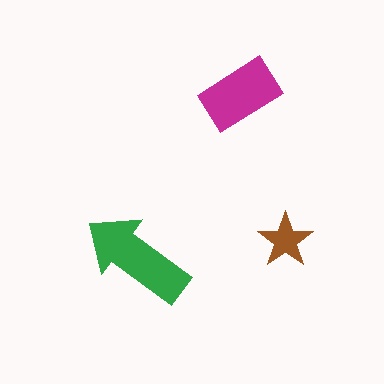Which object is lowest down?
The green arrow is bottommost.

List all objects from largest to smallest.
The green arrow, the magenta rectangle, the brown star.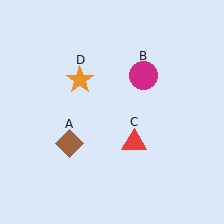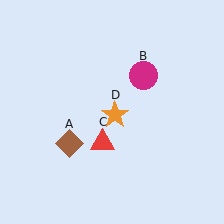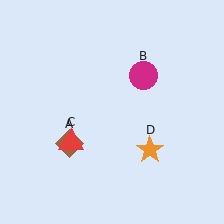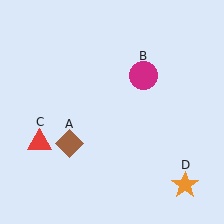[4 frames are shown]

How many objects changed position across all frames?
2 objects changed position: red triangle (object C), orange star (object D).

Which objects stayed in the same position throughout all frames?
Brown diamond (object A) and magenta circle (object B) remained stationary.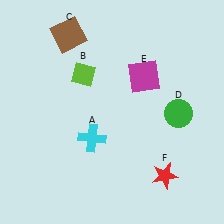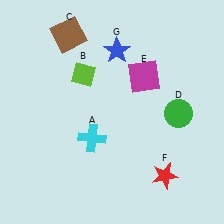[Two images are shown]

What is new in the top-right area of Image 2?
A blue star (G) was added in the top-right area of Image 2.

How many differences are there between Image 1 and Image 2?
There is 1 difference between the two images.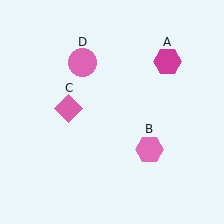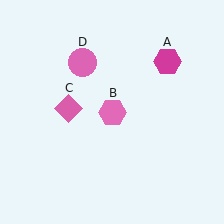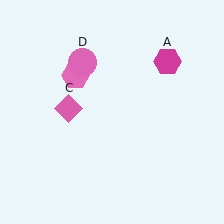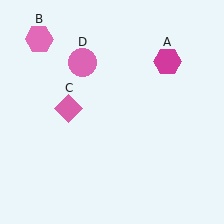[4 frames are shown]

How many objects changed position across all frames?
1 object changed position: pink hexagon (object B).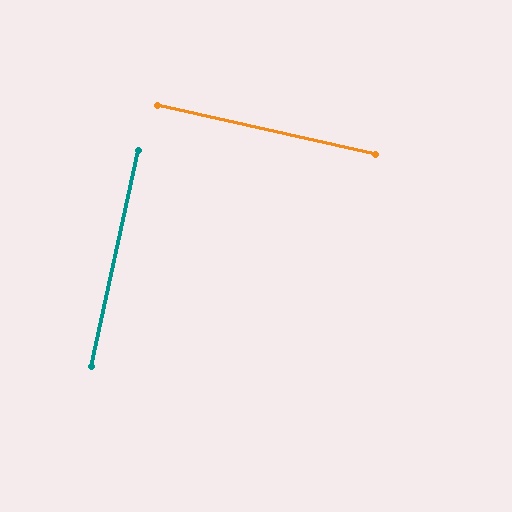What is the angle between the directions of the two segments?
Approximately 89 degrees.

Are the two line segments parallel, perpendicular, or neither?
Perpendicular — they meet at approximately 89°.